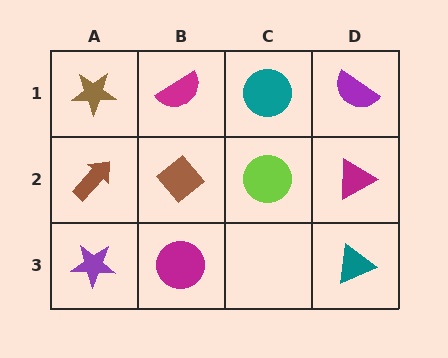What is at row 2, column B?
A brown diamond.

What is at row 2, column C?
A lime circle.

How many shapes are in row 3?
3 shapes.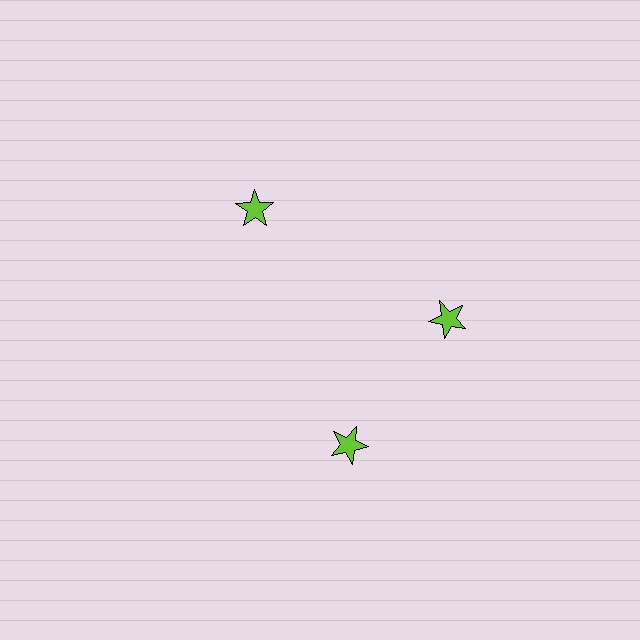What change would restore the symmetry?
The symmetry would be restored by rotating it back into even spacing with its neighbors so that all 3 stars sit at equal angles and equal distance from the center.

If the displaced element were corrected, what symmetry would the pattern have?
It would have 3-fold rotational symmetry — the pattern would map onto itself every 120 degrees.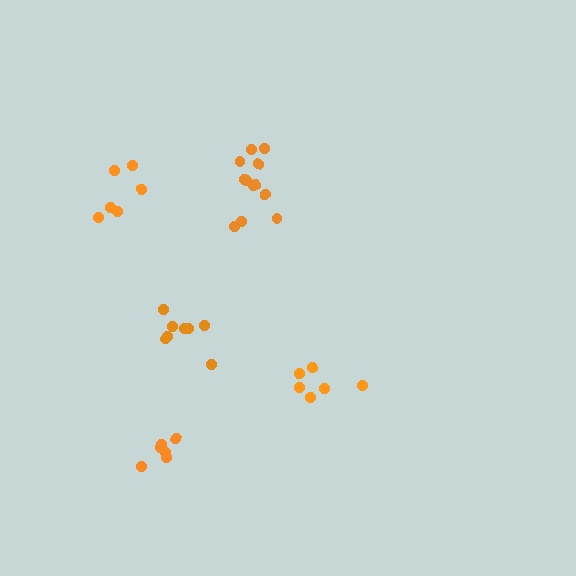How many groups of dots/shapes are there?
There are 5 groups.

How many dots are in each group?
Group 1: 6 dots, Group 2: 6 dots, Group 3: 6 dots, Group 4: 12 dots, Group 5: 8 dots (38 total).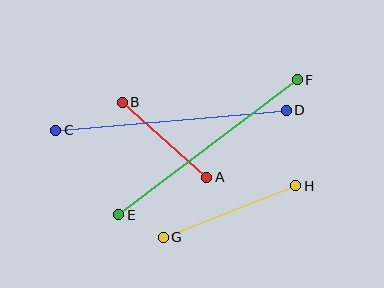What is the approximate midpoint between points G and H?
The midpoint is at approximately (229, 212) pixels.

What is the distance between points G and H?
The distance is approximately 142 pixels.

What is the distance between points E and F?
The distance is approximately 224 pixels.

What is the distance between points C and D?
The distance is approximately 231 pixels.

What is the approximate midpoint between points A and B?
The midpoint is at approximately (164, 140) pixels.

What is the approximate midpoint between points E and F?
The midpoint is at approximately (208, 147) pixels.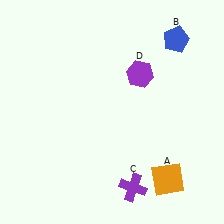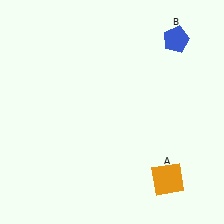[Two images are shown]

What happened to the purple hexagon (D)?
The purple hexagon (D) was removed in Image 2. It was in the top-right area of Image 1.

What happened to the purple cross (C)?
The purple cross (C) was removed in Image 2. It was in the bottom-right area of Image 1.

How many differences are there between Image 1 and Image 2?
There are 2 differences between the two images.